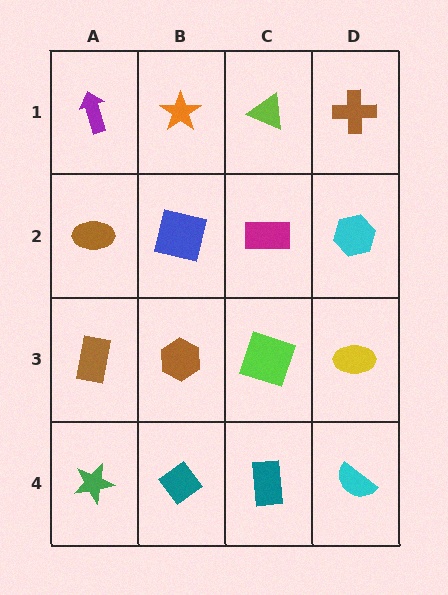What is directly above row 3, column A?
A brown ellipse.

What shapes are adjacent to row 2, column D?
A brown cross (row 1, column D), a yellow ellipse (row 3, column D), a magenta rectangle (row 2, column C).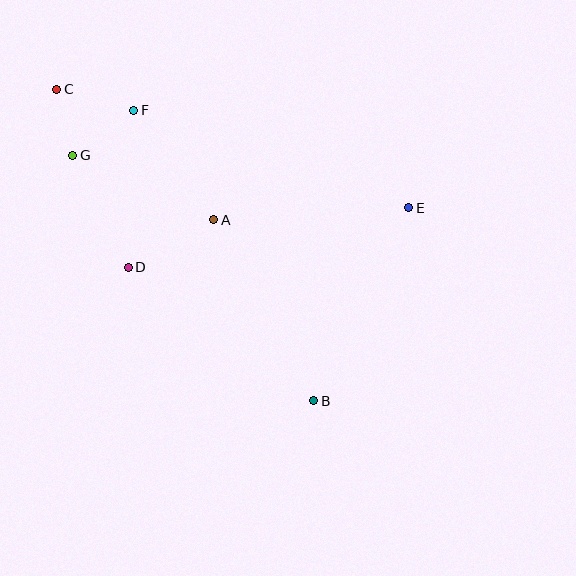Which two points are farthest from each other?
Points B and C are farthest from each other.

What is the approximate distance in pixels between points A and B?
The distance between A and B is approximately 207 pixels.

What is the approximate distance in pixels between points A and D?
The distance between A and D is approximately 98 pixels.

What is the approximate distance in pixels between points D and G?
The distance between D and G is approximately 125 pixels.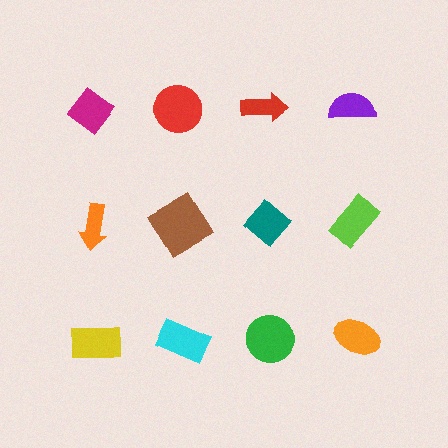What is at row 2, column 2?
A brown diamond.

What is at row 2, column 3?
A teal diamond.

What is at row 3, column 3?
A green circle.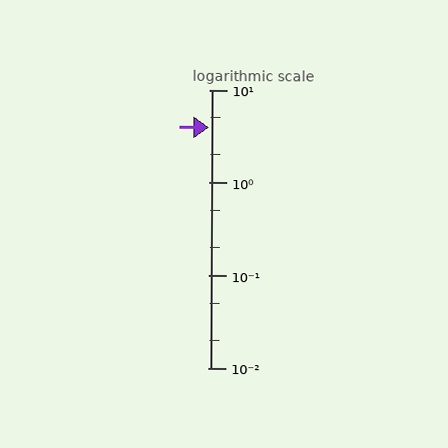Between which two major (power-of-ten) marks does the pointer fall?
The pointer is between 1 and 10.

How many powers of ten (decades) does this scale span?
The scale spans 3 decades, from 0.01 to 10.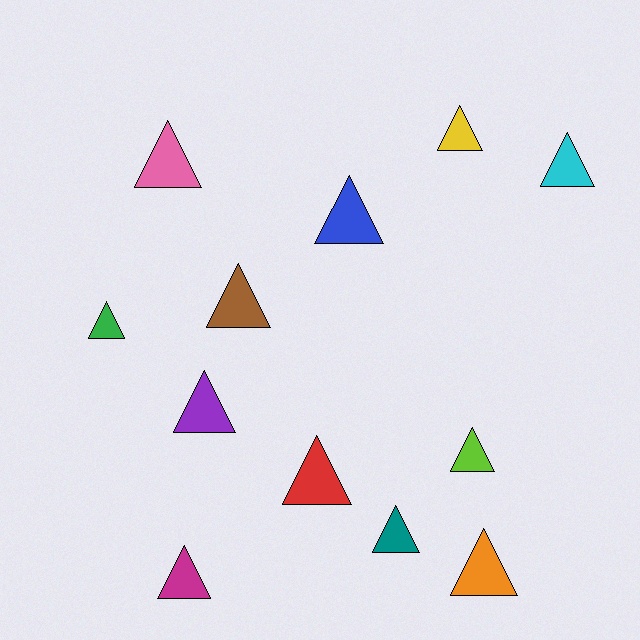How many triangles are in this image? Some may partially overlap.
There are 12 triangles.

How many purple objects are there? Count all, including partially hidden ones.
There is 1 purple object.